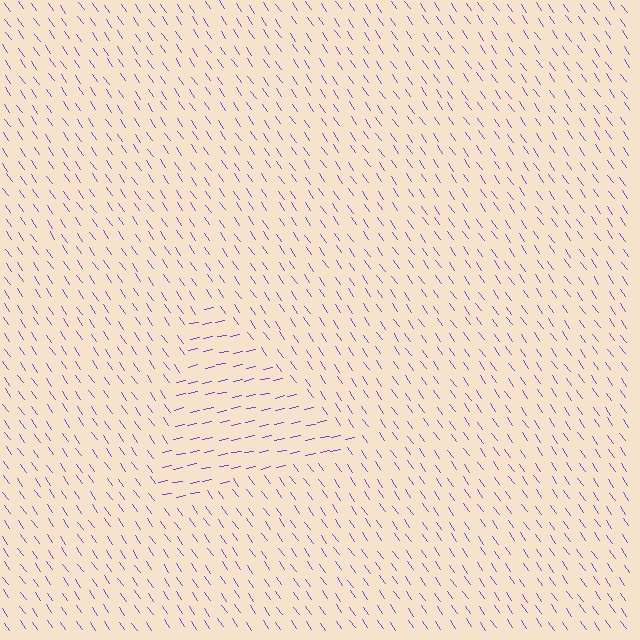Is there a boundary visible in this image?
Yes, there is a texture boundary formed by a change in line orientation.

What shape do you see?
I see a triangle.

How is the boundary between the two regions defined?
The boundary is defined purely by a change in line orientation (approximately 67 degrees difference). All lines are the same color and thickness.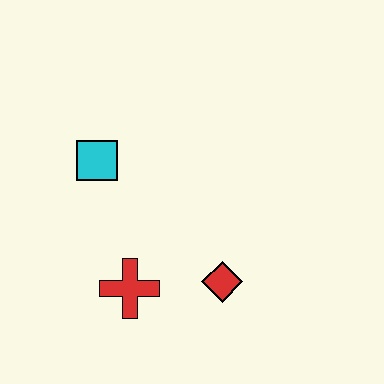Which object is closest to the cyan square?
The red cross is closest to the cyan square.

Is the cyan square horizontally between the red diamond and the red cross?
No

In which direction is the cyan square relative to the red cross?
The cyan square is above the red cross.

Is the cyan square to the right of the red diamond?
No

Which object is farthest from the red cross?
The cyan square is farthest from the red cross.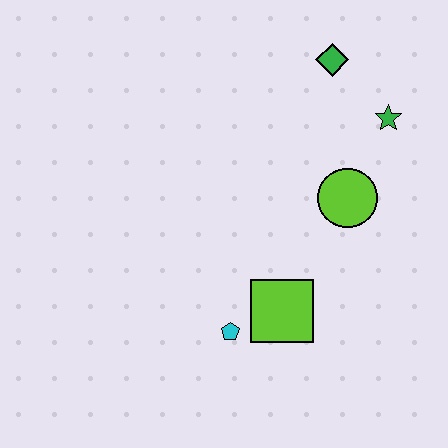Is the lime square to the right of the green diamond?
No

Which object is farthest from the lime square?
The green diamond is farthest from the lime square.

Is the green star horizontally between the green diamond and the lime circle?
No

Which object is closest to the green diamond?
The green star is closest to the green diamond.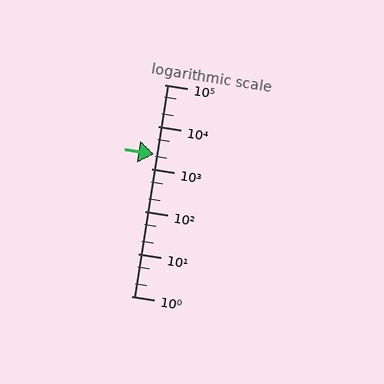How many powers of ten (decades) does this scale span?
The scale spans 5 decades, from 1 to 100000.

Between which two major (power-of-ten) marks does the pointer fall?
The pointer is between 1000 and 10000.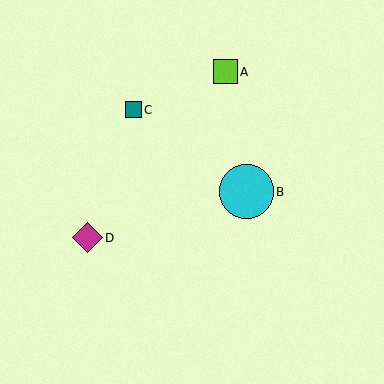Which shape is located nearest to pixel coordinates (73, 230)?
The magenta diamond (labeled D) at (87, 238) is nearest to that location.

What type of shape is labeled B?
Shape B is a cyan circle.